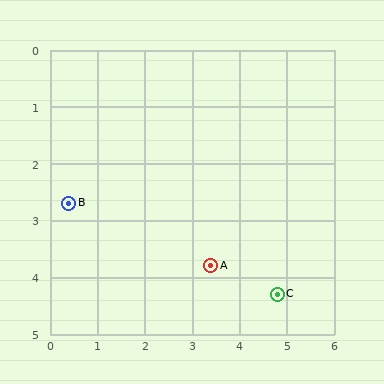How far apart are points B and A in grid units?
Points B and A are about 3.2 grid units apart.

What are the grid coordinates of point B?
Point B is at approximately (0.4, 2.7).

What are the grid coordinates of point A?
Point A is at approximately (3.4, 3.8).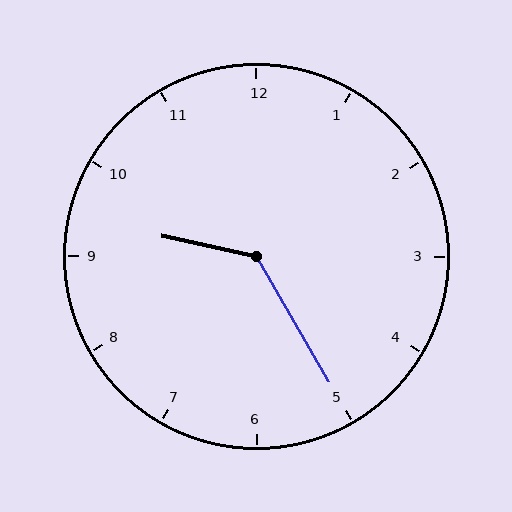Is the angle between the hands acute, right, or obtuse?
It is obtuse.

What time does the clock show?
9:25.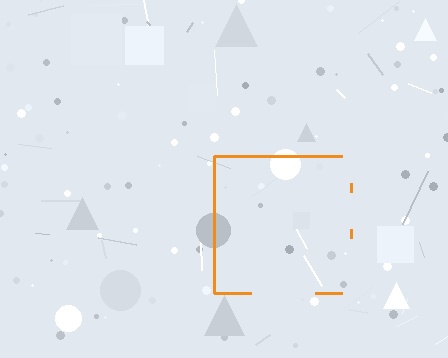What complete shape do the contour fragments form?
The contour fragments form a square.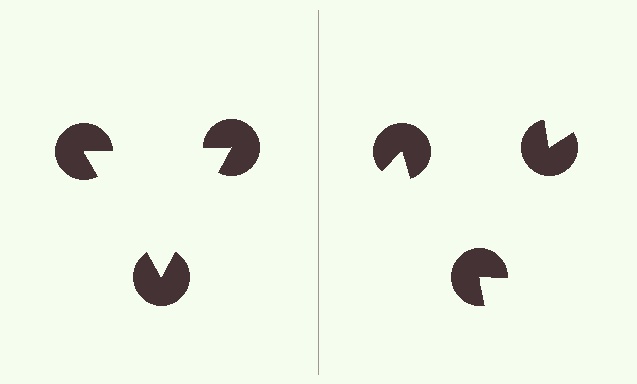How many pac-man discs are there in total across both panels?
6 — 3 on each side.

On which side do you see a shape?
An illusory triangle appears on the left side. On the right side the wedge cuts are rotated, so no coherent shape forms.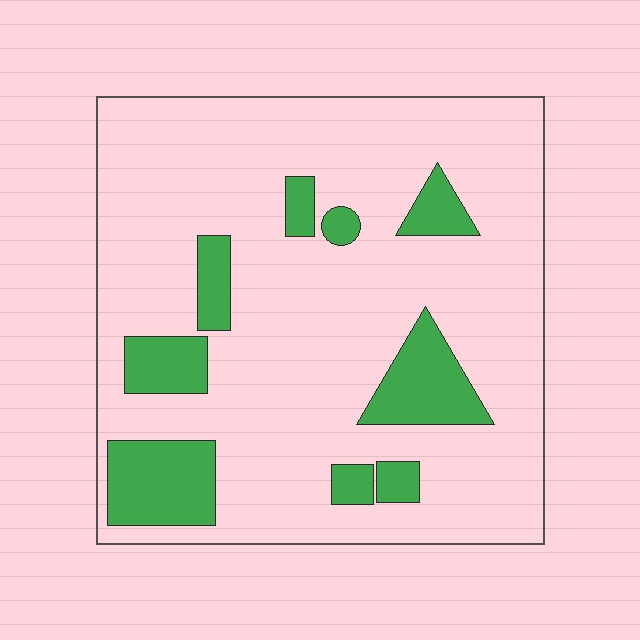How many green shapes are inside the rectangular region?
9.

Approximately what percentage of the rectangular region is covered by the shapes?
Approximately 20%.